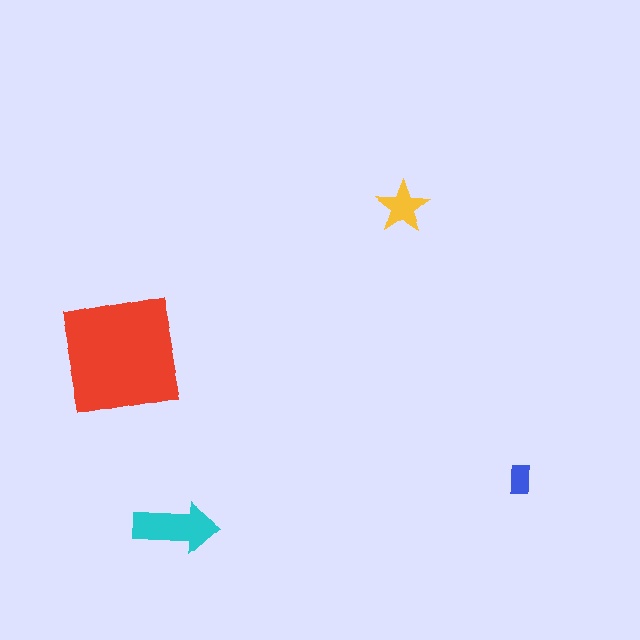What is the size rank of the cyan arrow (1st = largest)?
2nd.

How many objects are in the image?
There are 4 objects in the image.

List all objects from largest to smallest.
The red square, the cyan arrow, the yellow star, the blue rectangle.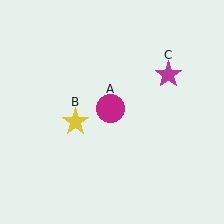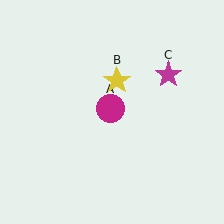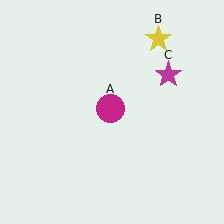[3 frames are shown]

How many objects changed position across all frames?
1 object changed position: yellow star (object B).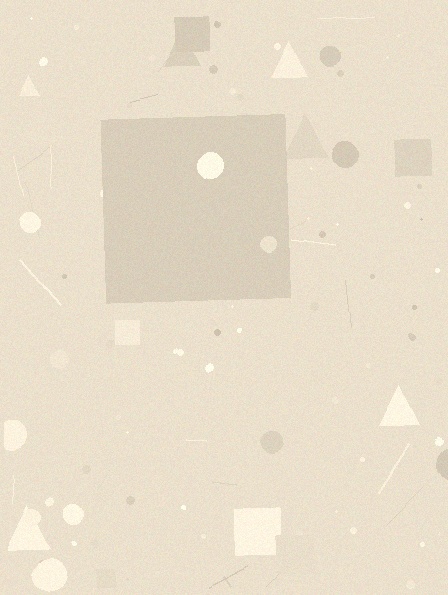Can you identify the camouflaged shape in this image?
The camouflaged shape is a square.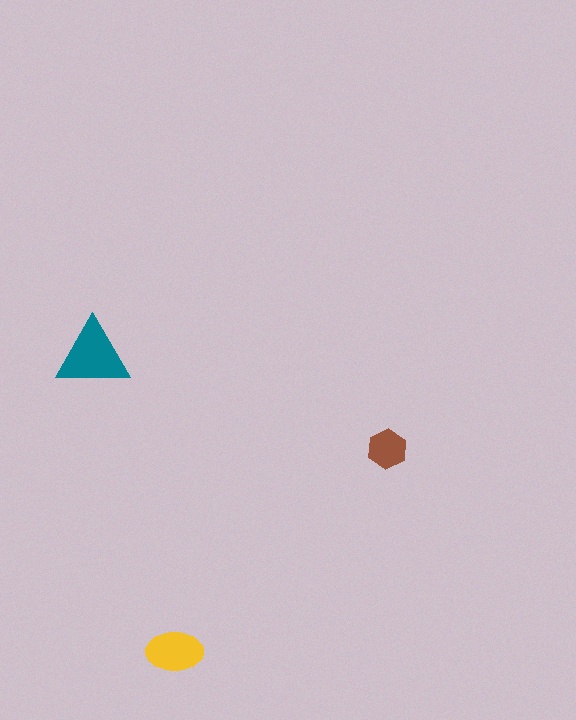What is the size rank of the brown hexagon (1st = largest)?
3rd.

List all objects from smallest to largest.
The brown hexagon, the yellow ellipse, the teal triangle.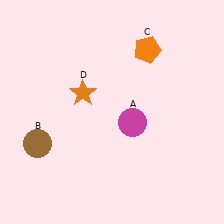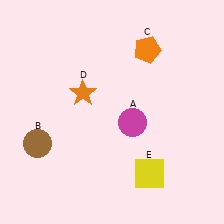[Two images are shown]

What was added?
A yellow square (E) was added in Image 2.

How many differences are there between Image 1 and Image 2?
There is 1 difference between the two images.